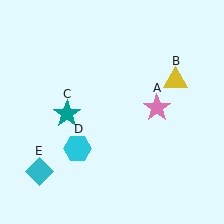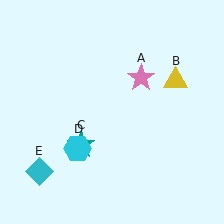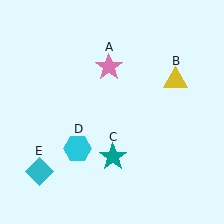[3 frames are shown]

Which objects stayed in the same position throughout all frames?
Yellow triangle (object B) and cyan hexagon (object D) and cyan diamond (object E) remained stationary.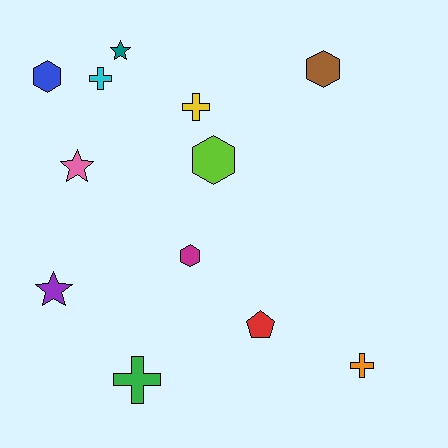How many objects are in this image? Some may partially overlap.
There are 12 objects.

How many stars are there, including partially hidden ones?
There are 3 stars.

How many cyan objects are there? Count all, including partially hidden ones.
There is 1 cyan object.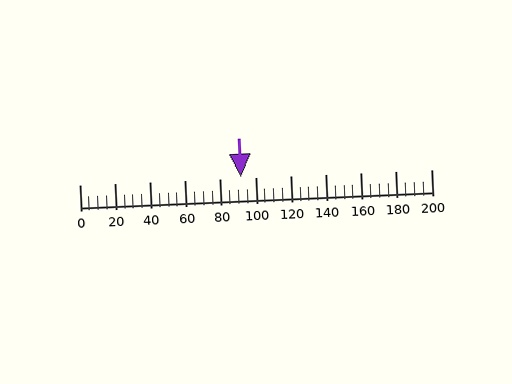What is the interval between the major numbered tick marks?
The major tick marks are spaced 20 units apart.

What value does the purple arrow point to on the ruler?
The purple arrow points to approximately 92.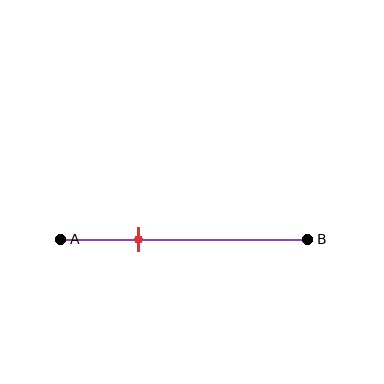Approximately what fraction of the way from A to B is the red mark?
The red mark is approximately 30% of the way from A to B.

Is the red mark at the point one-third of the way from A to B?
Yes, the mark is approximately at the one-third point.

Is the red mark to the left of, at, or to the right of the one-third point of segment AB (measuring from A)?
The red mark is approximately at the one-third point of segment AB.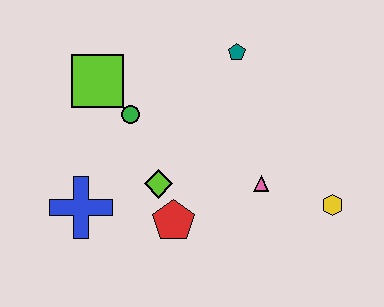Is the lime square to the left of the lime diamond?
Yes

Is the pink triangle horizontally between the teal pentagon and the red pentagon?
No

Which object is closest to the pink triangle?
The yellow hexagon is closest to the pink triangle.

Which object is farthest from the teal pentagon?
The blue cross is farthest from the teal pentagon.